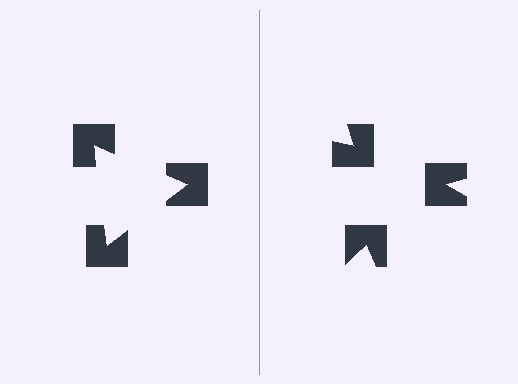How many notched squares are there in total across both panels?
6 — 3 on each side.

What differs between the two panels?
The notched squares are positioned identically on both sides; only the wedge orientations differ. On the left they align to a triangle; on the right they are misaligned.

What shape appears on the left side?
An illusory triangle.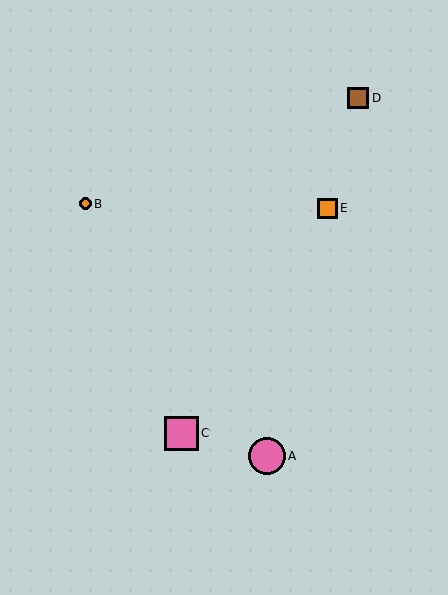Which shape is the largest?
The pink circle (labeled A) is the largest.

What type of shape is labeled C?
Shape C is a pink square.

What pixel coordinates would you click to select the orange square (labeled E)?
Click at (328, 208) to select the orange square E.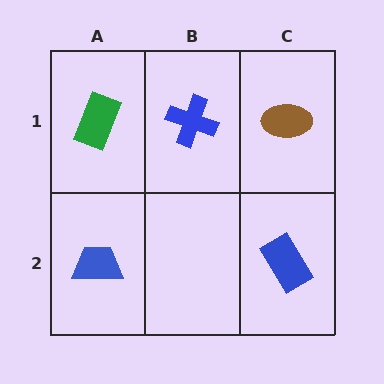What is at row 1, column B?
A blue cross.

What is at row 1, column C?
A brown ellipse.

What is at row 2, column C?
A blue rectangle.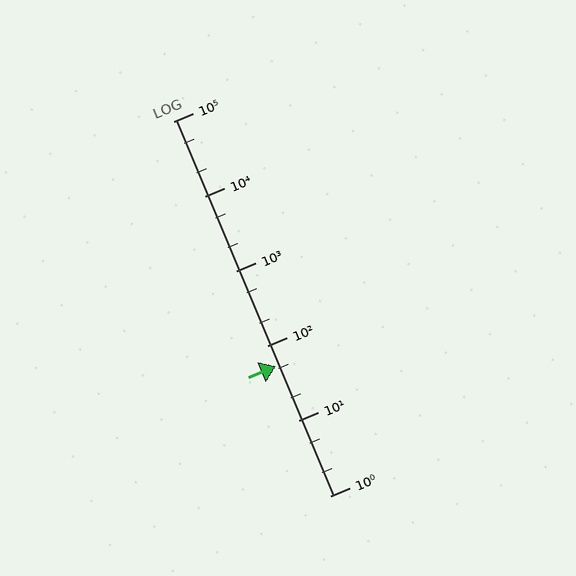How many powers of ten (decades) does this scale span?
The scale spans 5 decades, from 1 to 100000.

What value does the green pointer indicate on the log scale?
The pointer indicates approximately 54.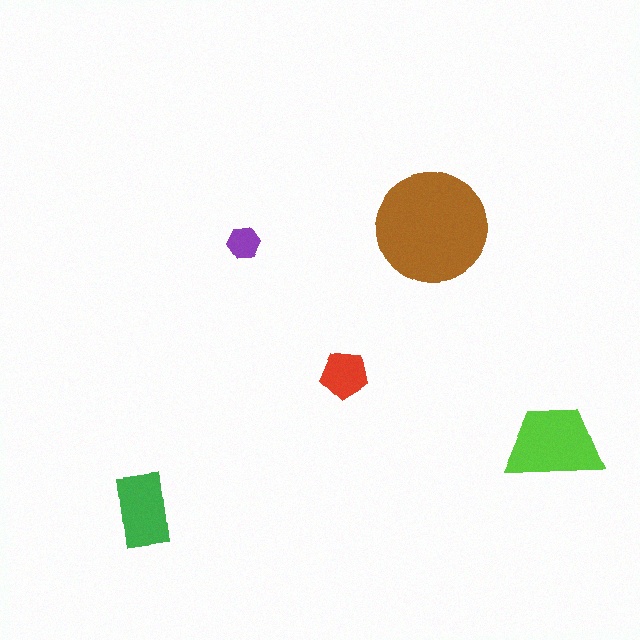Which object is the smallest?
The purple hexagon.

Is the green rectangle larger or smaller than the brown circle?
Smaller.